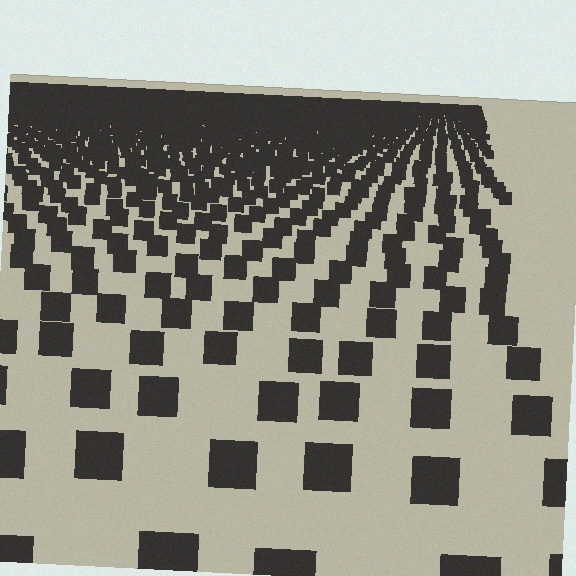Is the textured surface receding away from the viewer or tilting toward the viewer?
The surface is receding away from the viewer. Texture elements get smaller and denser toward the top.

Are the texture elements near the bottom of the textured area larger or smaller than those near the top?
Larger. Near the bottom, elements are closer to the viewer and appear at a bigger on-screen size.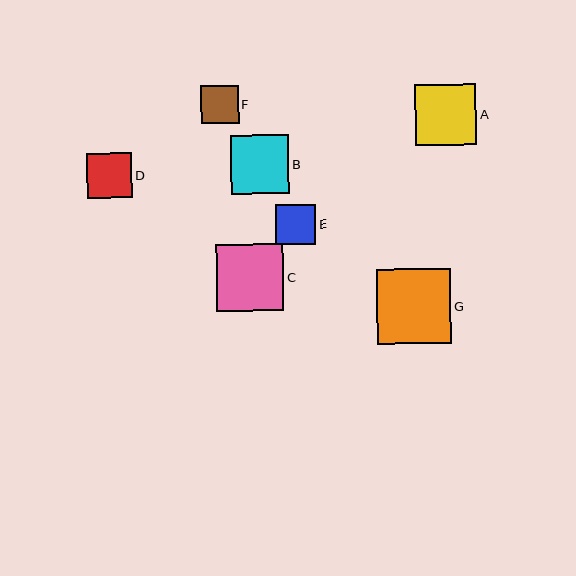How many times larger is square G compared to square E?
Square G is approximately 1.9 times the size of square E.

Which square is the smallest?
Square F is the smallest with a size of approximately 38 pixels.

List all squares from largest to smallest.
From largest to smallest: G, C, A, B, D, E, F.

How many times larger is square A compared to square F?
Square A is approximately 1.6 times the size of square F.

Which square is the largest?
Square G is the largest with a size of approximately 75 pixels.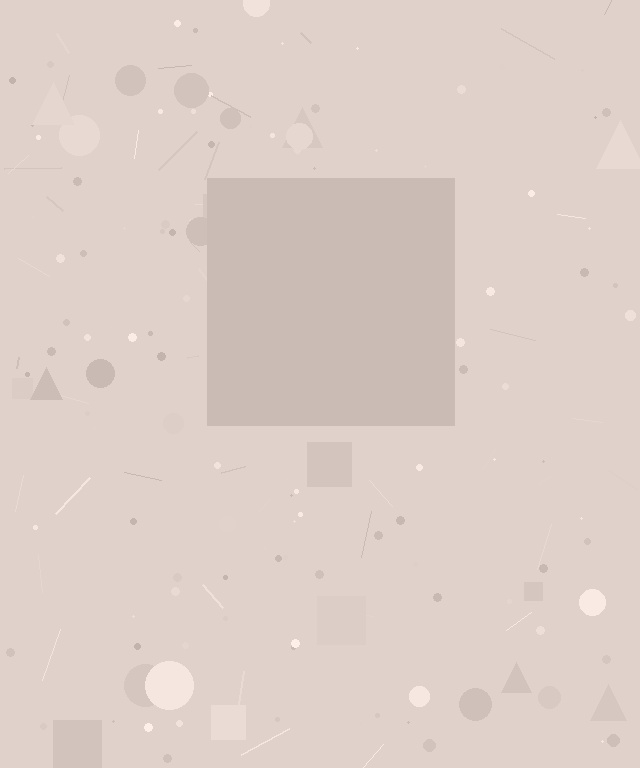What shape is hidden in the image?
A square is hidden in the image.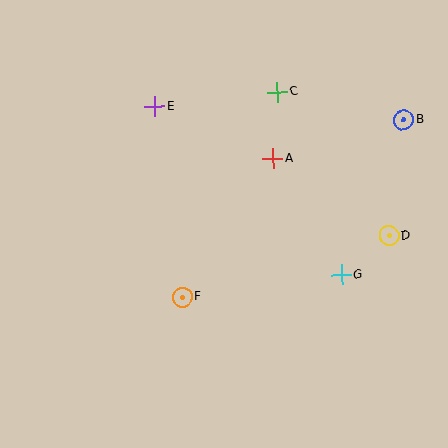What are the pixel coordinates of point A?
Point A is at (273, 159).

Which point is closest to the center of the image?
Point A at (273, 159) is closest to the center.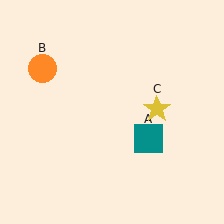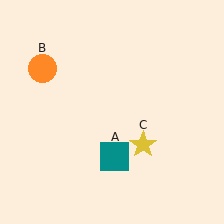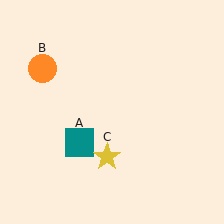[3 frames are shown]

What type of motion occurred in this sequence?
The teal square (object A), yellow star (object C) rotated clockwise around the center of the scene.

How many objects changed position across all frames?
2 objects changed position: teal square (object A), yellow star (object C).